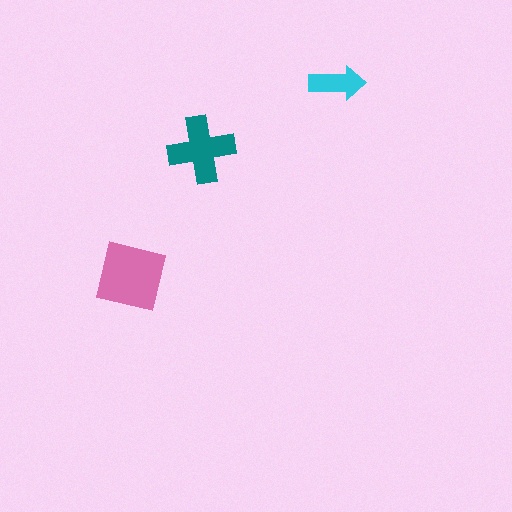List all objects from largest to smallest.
The pink square, the teal cross, the cyan arrow.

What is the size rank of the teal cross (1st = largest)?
2nd.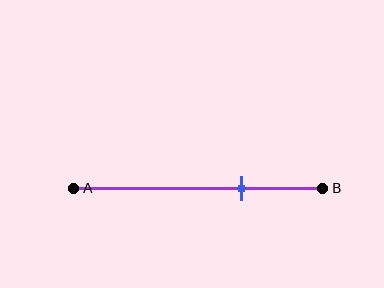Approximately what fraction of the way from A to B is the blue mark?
The blue mark is approximately 65% of the way from A to B.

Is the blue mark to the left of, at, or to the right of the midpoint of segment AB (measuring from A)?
The blue mark is to the right of the midpoint of segment AB.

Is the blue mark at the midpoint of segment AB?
No, the mark is at about 65% from A, not at the 50% midpoint.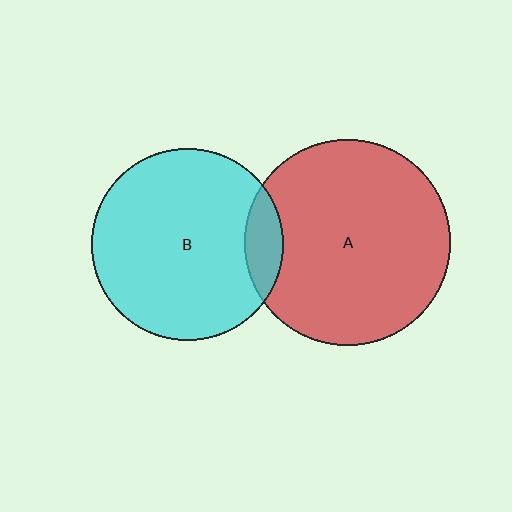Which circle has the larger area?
Circle A (red).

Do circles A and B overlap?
Yes.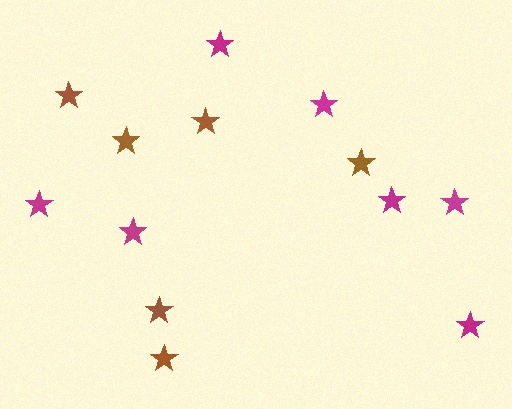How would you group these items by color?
There are 2 groups: one group of magenta stars (7) and one group of brown stars (6).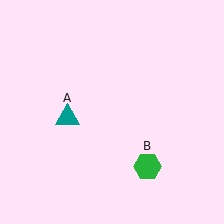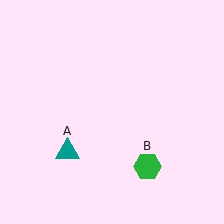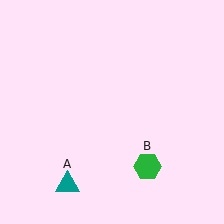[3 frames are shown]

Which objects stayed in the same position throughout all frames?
Green hexagon (object B) remained stationary.